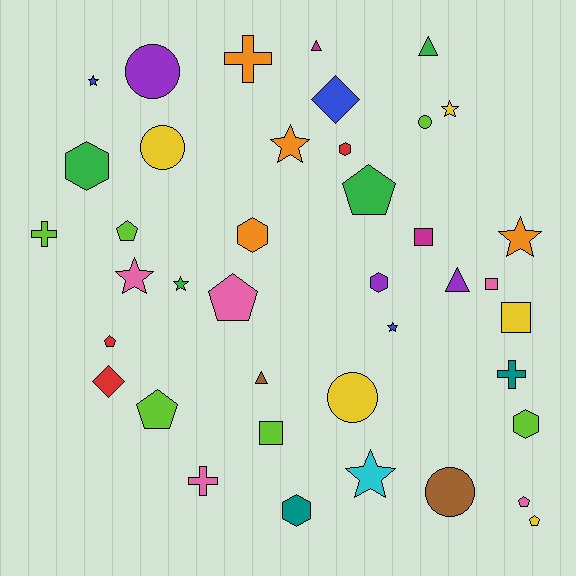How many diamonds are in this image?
There are 2 diamonds.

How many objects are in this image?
There are 40 objects.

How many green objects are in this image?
There are 4 green objects.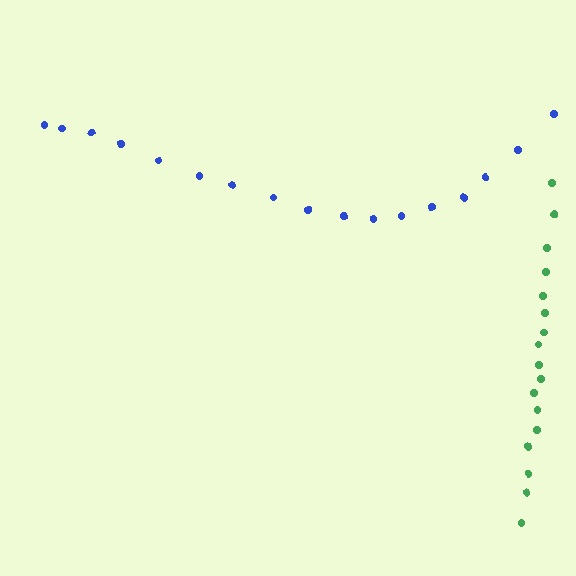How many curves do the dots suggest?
There are 2 distinct paths.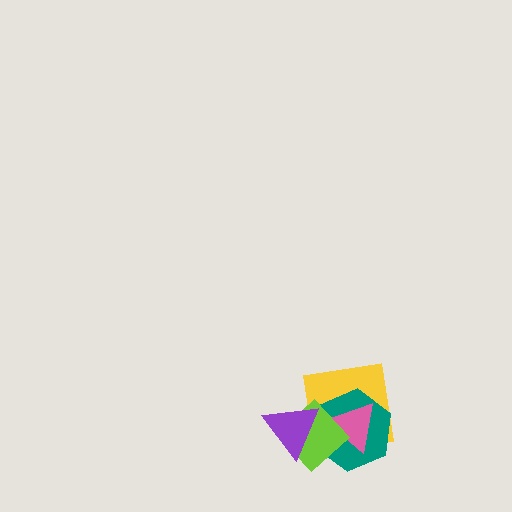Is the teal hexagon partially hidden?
Yes, it is partially covered by another shape.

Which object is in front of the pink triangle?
The lime diamond is in front of the pink triangle.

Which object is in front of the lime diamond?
The purple triangle is in front of the lime diamond.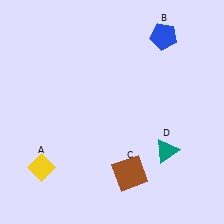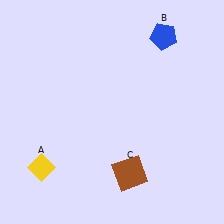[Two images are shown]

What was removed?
The teal triangle (D) was removed in Image 2.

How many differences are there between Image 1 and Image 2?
There is 1 difference between the two images.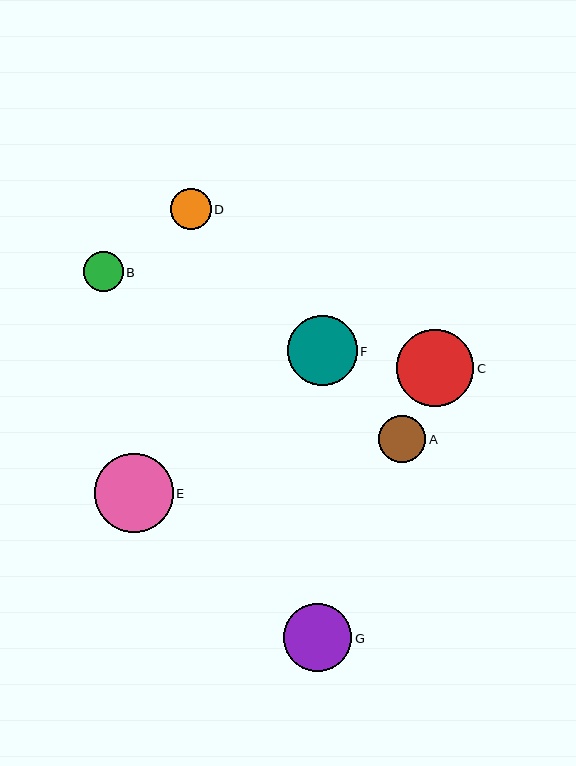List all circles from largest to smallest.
From largest to smallest: E, C, F, G, A, D, B.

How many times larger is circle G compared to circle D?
Circle G is approximately 1.6 times the size of circle D.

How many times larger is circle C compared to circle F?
Circle C is approximately 1.1 times the size of circle F.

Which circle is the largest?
Circle E is the largest with a size of approximately 79 pixels.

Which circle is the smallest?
Circle B is the smallest with a size of approximately 39 pixels.